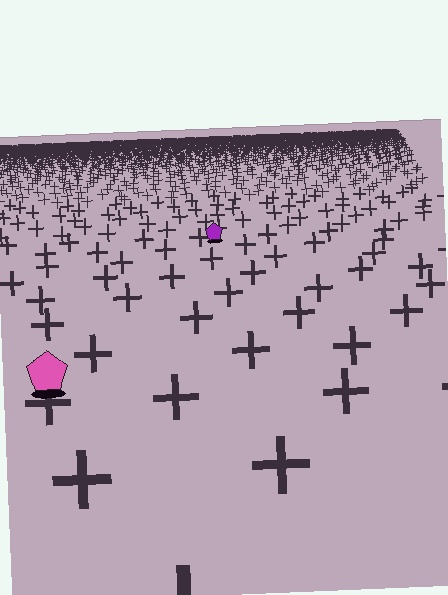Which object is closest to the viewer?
The pink pentagon is closest. The texture marks near it are larger and more spread out.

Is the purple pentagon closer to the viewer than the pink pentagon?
No. The pink pentagon is closer — you can tell from the texture gradient: the ground texture is coarser near it.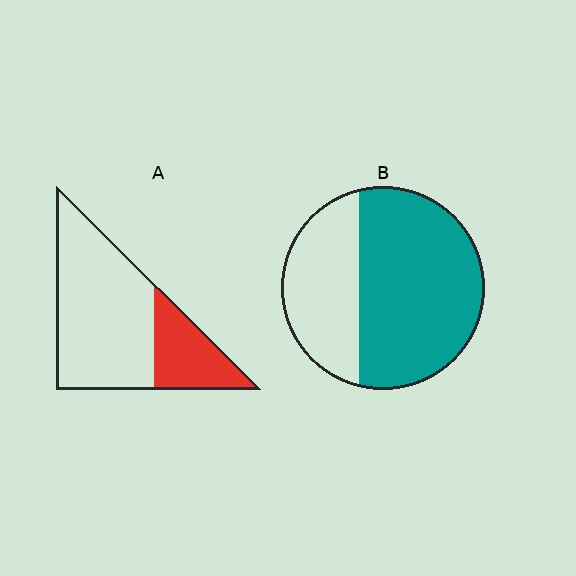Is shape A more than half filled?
No.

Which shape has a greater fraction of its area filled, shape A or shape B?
Shape B.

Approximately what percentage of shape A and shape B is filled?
A is approximately 25% and B is approximately 65%.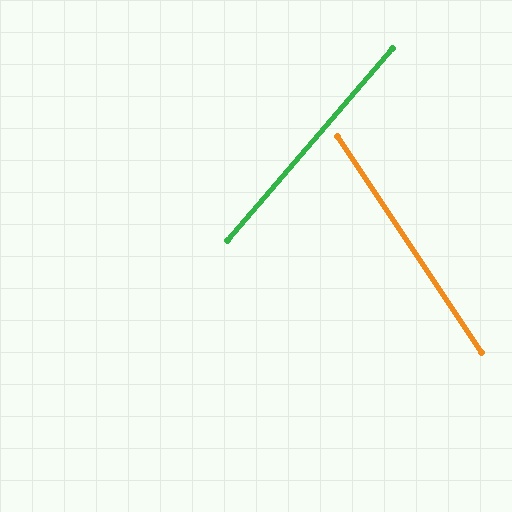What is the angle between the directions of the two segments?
Approximately 74 degrees.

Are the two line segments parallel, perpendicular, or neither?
Neither parallel nor perpendicular — they differ by about 74°.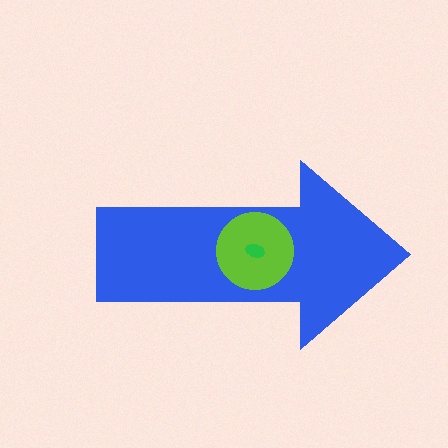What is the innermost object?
The green ellipse.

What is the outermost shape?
The blue arrow.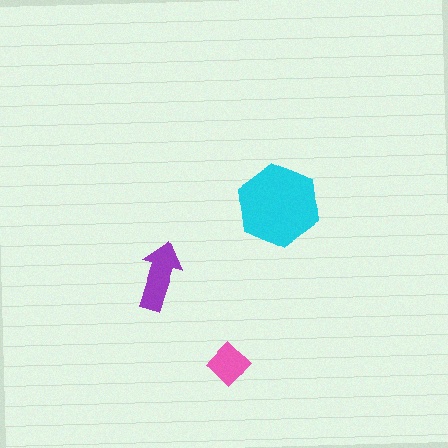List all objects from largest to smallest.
The cyan hexagon, the purple arrow, the pink diamond.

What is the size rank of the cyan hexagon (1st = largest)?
1st.